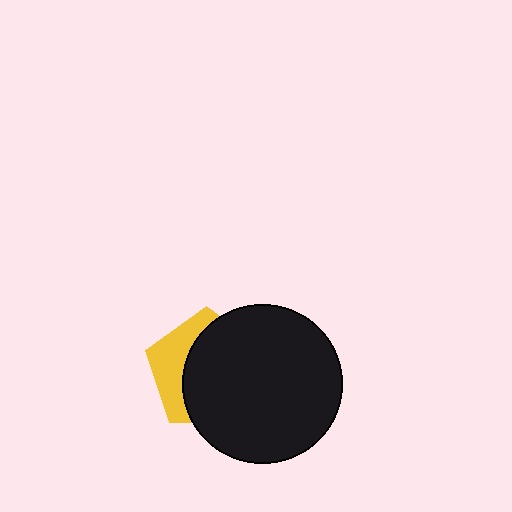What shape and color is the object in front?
The object in front is a black circle.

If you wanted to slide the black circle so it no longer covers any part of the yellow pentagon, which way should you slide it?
Slide it right — that is the most direct way to separate the two shapes.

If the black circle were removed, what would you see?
You would see the complete yellow pentagon.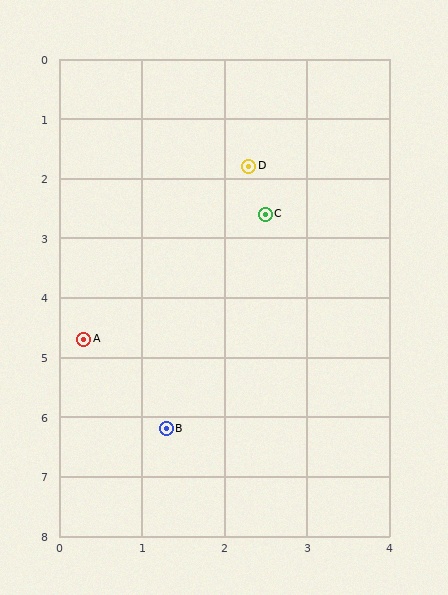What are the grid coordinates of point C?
Point C is at approximately (2.5, 2.6).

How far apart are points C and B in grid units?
Points C and B are about 3.8 grid units apart.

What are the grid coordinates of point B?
Point B is at approximately (1.3, 6.2).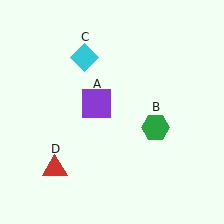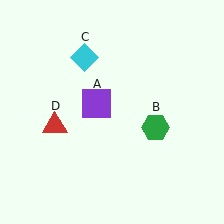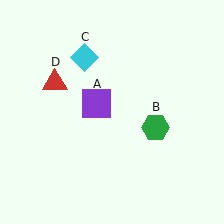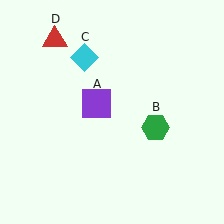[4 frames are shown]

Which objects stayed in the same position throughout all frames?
Purple square (object A) and green hexagon (object B) and cyan diamond (object C) remained stationary.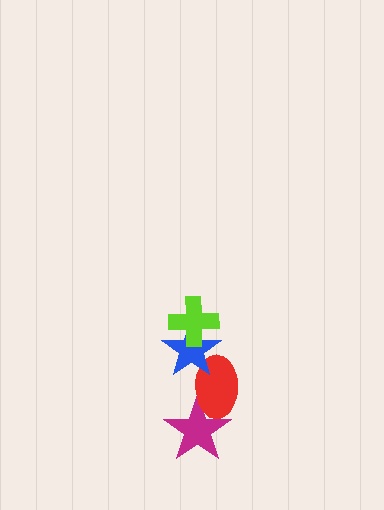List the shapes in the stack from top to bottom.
From top to bottom: the lime cross, the blue star, the red ellipse, the magenta star.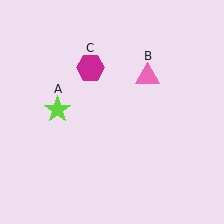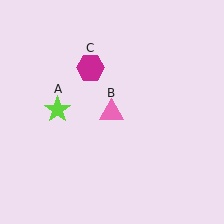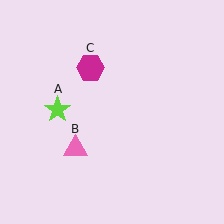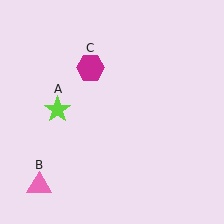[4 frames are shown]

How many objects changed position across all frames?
1 object changed position: pink triangle (object B).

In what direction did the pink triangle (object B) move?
The pink triangle (object B) moved down and to the left.